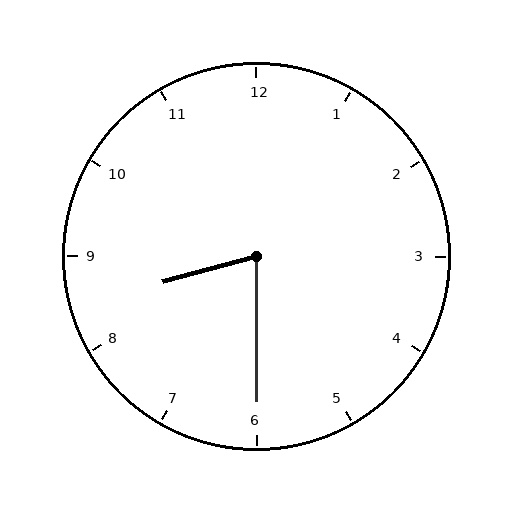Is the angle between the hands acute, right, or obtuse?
It is acute.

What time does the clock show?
8:30.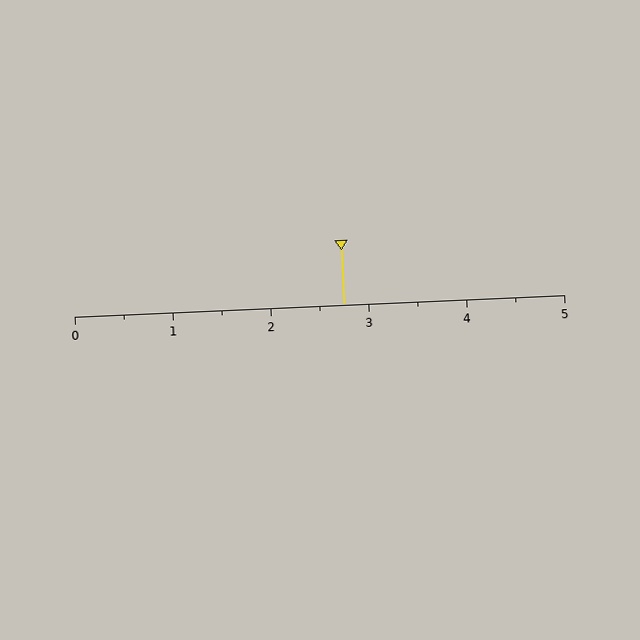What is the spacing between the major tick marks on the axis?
The major ticks are spaced 1 apart.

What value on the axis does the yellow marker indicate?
The marker indicates approximately 2.8.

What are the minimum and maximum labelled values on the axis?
The axis runs from 0 to 5.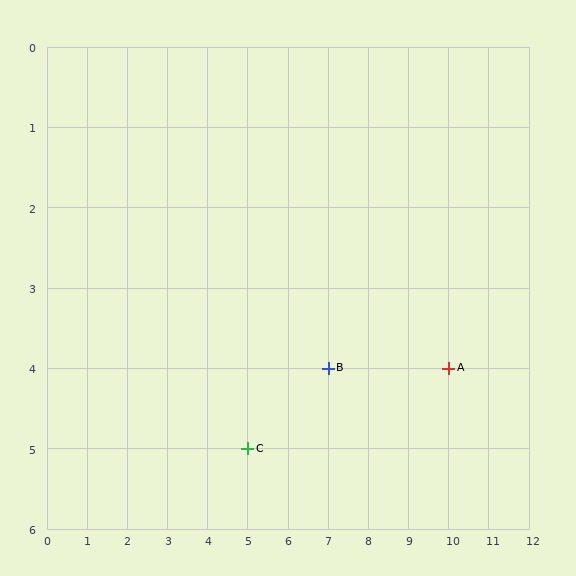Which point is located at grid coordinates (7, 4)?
Point B is at (7, 4).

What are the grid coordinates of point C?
Point C is at grid coordinates (5, 5).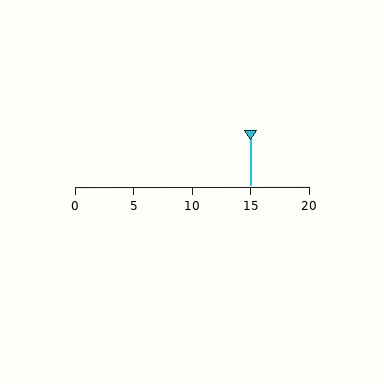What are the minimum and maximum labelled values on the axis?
The axis runs from 0 to 20.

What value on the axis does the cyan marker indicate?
The marker indicates approximately 15.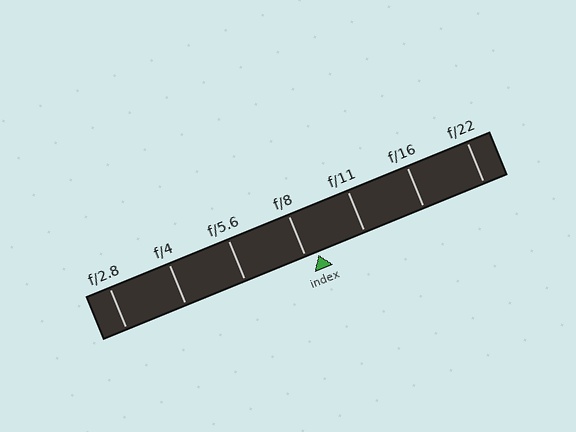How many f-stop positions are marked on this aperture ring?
There are 7 f-stop positions marked.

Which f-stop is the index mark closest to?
The index mark is closest to f/8.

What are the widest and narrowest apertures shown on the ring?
The widest aperture shown is f/2.8 and the narrowest is f/22.